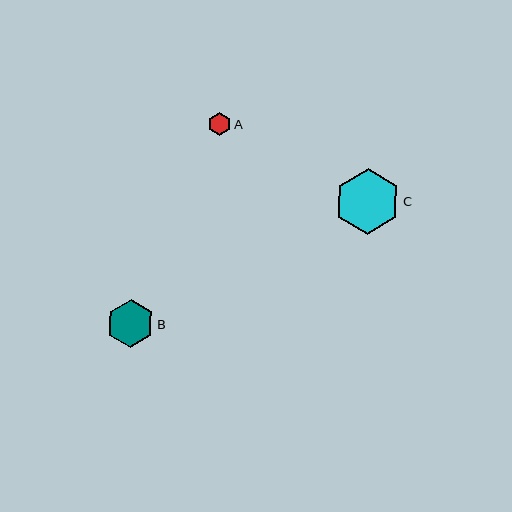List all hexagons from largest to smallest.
From largest to smallest: C, B, A.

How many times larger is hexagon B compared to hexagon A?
Hexagon B is approximately 2.0 times the size of hexagon A.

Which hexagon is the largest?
Hexagon C is the largest with a size of approximately 66 pixels.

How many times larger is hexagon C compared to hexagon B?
Hexagon C is approximately 1.4 times the size of hexagon B.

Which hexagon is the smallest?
Hexagon A is the smallest with a size of approximately 23 pixels.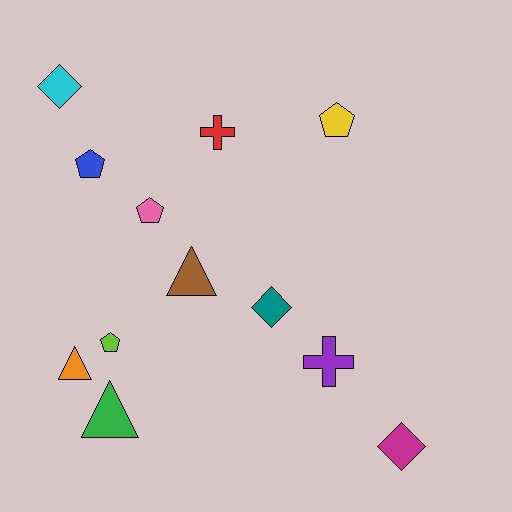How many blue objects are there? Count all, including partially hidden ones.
There is 1 blue object.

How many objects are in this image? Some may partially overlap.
There are 12 objects.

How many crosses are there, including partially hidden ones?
There are 2 crosses.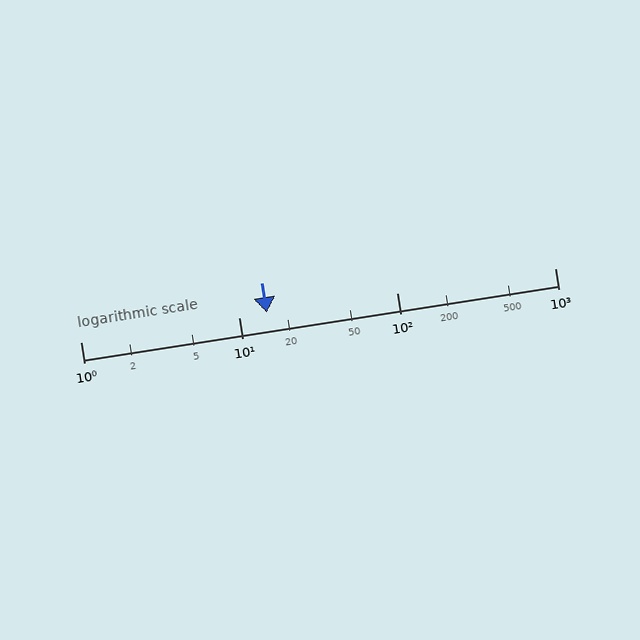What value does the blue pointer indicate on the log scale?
The pointer indicates approximately 15.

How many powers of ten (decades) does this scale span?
The scale spans 3 decades, from 1 to 1000.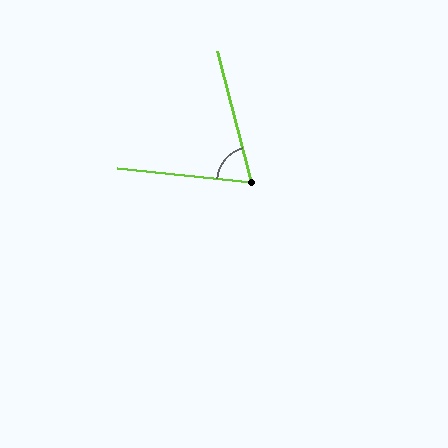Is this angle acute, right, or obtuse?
It is acute.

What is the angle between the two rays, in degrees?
Approximately 69 degrees.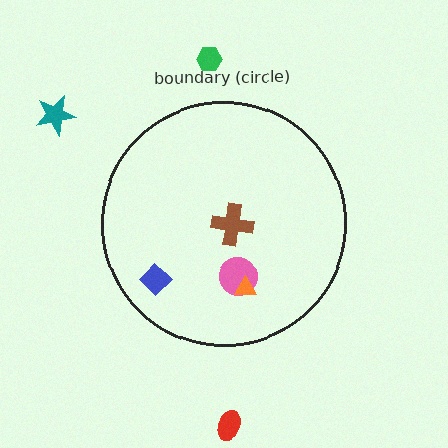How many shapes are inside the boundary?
4 inside, 3 outside.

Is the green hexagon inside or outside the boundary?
Outside.